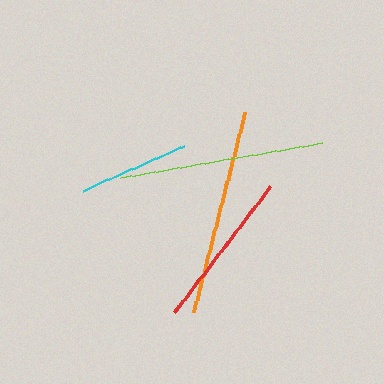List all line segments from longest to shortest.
From longest to shortest: orange, lime, red, cyan.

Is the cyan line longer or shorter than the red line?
The red line is longer than the cyan line.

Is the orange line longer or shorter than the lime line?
The orange line is longer than the lime line.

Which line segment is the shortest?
The cyan line is the shortest at approximately 110 pixels.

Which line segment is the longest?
The orange line is the longest at approximately 206 pixels.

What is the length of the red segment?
The red segment is approximately 158 pixels long.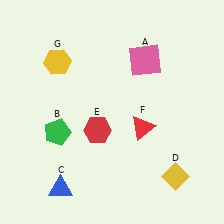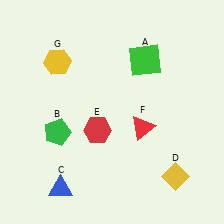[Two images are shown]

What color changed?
The square (A) changed from pink in Image 1 to green in Image 2.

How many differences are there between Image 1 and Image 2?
There is 1 difference between the two images.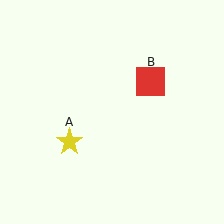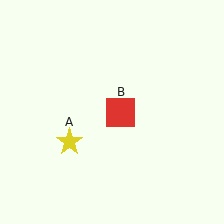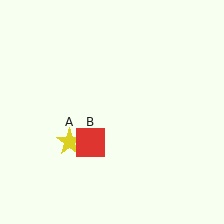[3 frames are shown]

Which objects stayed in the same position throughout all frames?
Yellow star (object A) remained stationary.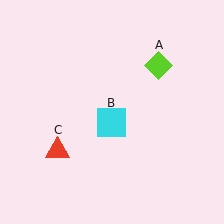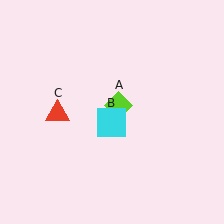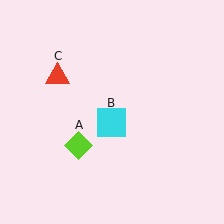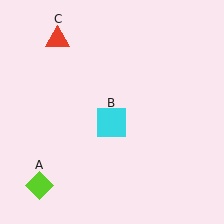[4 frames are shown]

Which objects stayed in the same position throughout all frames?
Cyan square (object B) remained stationary.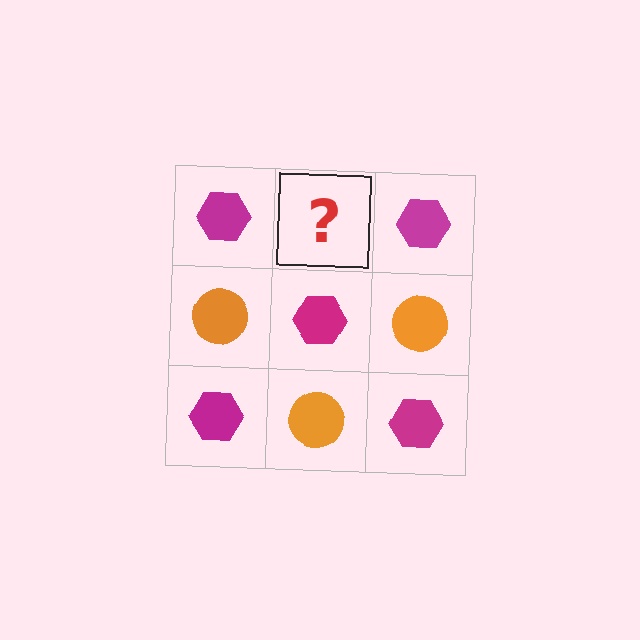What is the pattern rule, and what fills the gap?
The rule is that it alternates magenta hexagon and orange circle in a checkerboard pattern. The gap should be filled with an orange circle.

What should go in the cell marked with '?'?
The missing cell should contain an orange circle.